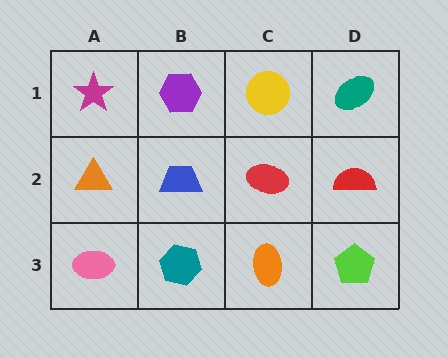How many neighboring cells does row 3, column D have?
2.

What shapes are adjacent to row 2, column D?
A teal ellipse (row 1, column D), a lime pentagon (row 3, column D), a red ellipse (row 2, column C).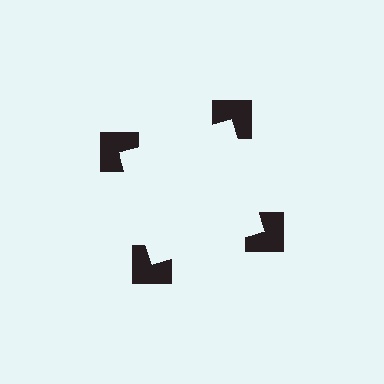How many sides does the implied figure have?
4 sides.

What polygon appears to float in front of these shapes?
An illusory square — its edges are inferred from the aligned wedge cuts in the notched squares, not physically drawn.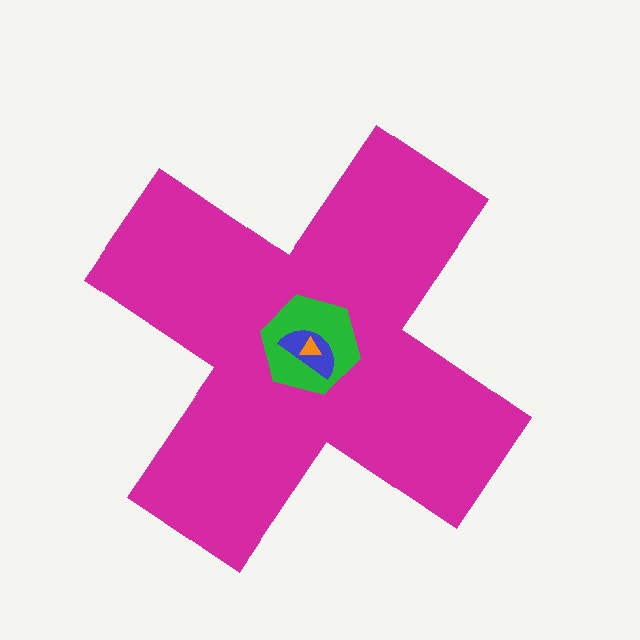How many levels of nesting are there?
4.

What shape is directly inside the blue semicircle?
The orange triangle.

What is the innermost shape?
The orange triangle.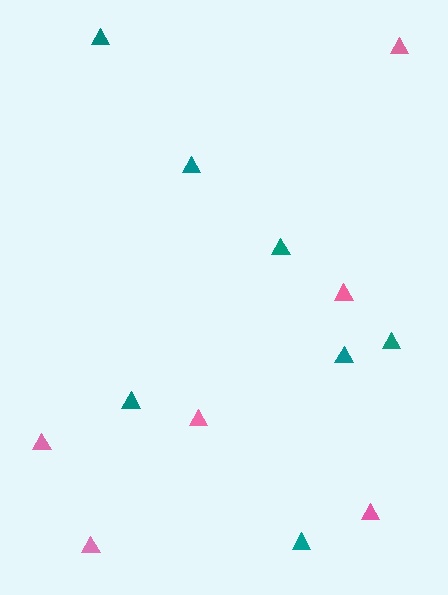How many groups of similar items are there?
There are 2 groups: one group of teal triangles (7) and one group of pink triangles (6).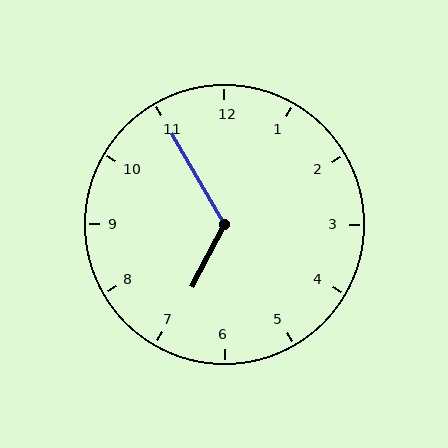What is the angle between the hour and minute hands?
Approximately 122 degrees.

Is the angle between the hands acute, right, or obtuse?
It is obtuse.